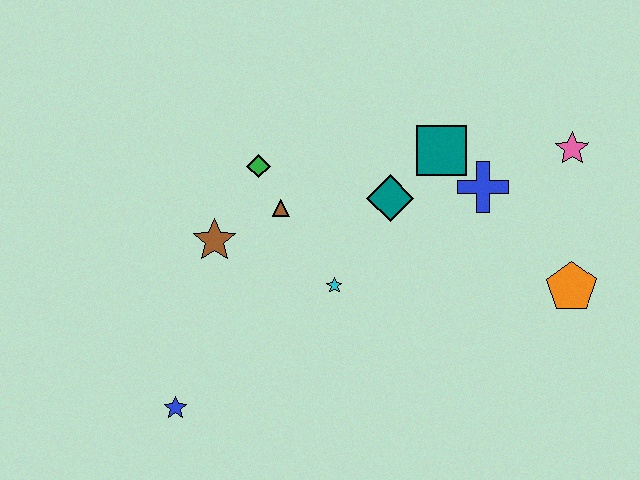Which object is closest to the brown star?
The brown triangle is closest to the brown star.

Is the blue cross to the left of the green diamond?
No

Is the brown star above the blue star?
Yes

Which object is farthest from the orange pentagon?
The blue star is farthest from the orange pentagon.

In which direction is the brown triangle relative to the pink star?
The brown triangle is to the left of the pink star.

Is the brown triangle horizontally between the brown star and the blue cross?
Yes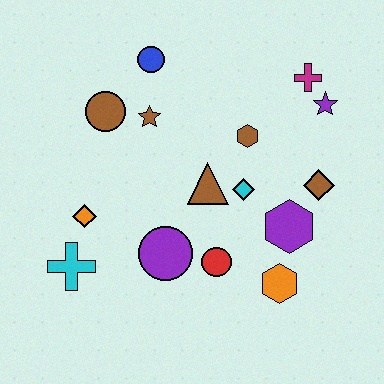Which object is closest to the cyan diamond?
The brown triangle is closest to the cyan diamond.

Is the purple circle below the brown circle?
Yes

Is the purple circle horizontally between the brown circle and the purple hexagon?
Yes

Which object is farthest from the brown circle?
The orange hexagon is farthest from the brown circle.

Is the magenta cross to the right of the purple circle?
Yes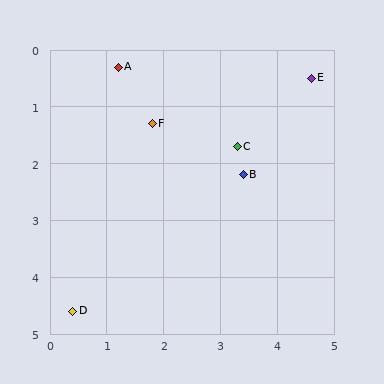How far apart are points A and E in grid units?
Points A and E are about 3.4 grid units apart.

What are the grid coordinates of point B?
Point B is at approximately (3.4, 2.2).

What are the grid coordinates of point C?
Point C is at approximately (3.3, 1.7).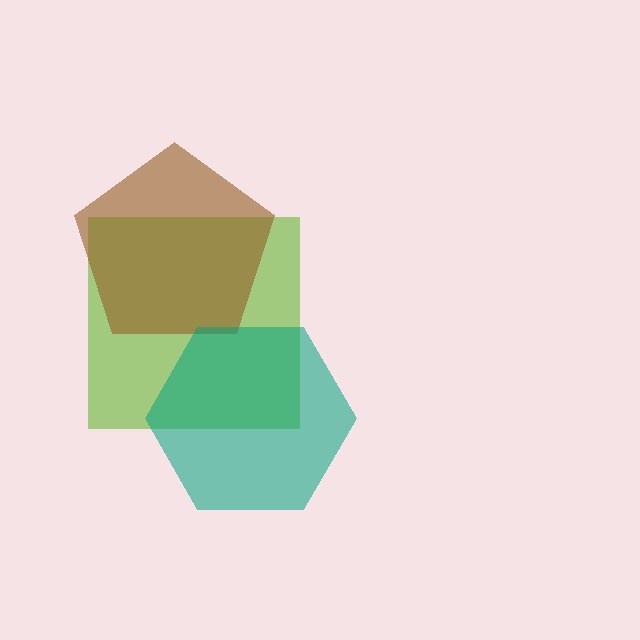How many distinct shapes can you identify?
There are 3 distinct shapes: a lime square, a brown pentagon, a teal hexagon.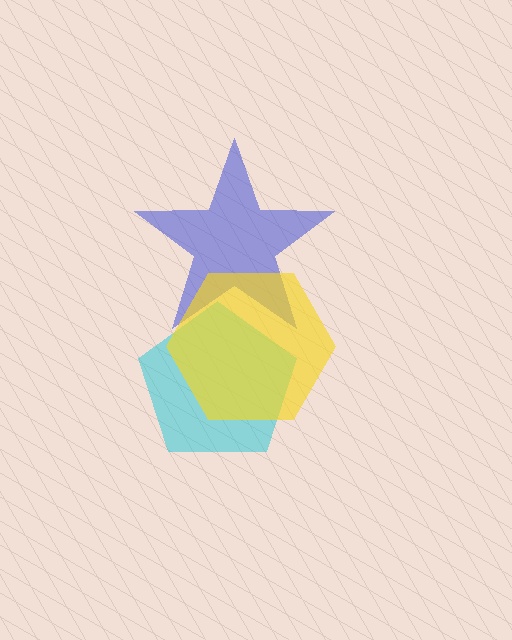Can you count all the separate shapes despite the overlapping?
Yes, there are 3 separate shapes.